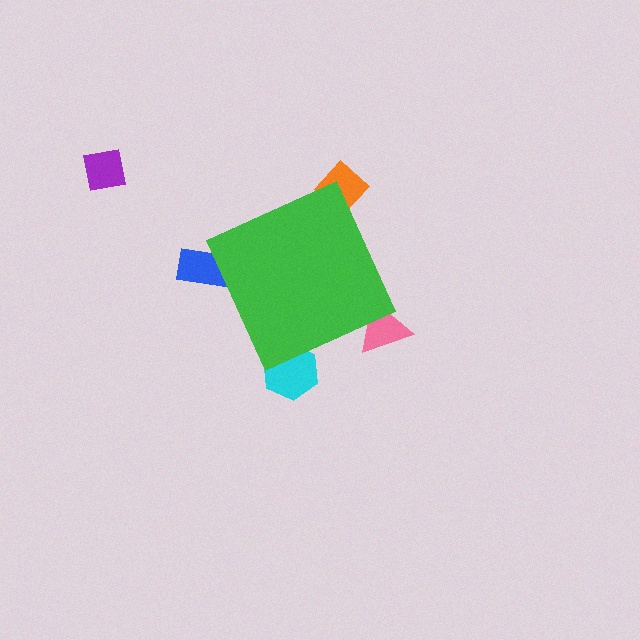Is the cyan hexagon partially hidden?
Yes, the cyan hexagon is partially hidden behind the green diamond.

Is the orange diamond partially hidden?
Yes, the orange diamond is partially hidden behind the green diamond.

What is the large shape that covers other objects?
A green diamond.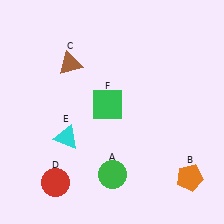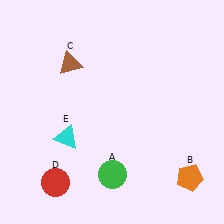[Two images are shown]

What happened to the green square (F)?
The green square (F) was removed in Image 2. It was in the top-left area of Image 1.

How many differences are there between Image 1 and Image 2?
There is 1 difference between the two images.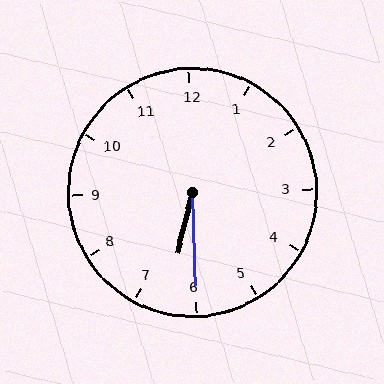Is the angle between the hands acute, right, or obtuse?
It is acute.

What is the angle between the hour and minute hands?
Approximately 15 degrees.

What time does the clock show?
6:30.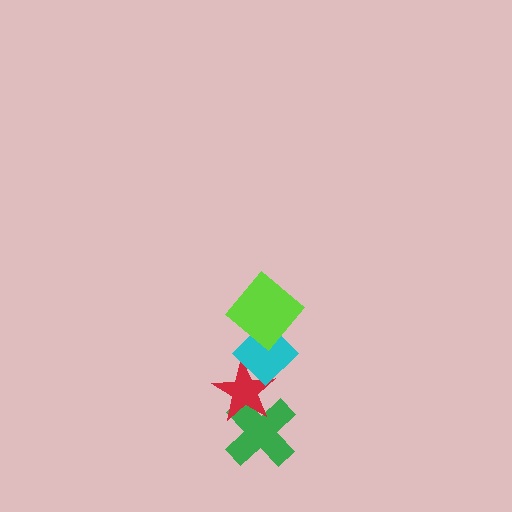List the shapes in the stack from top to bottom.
From top to bottom: the lime diamond, the cyan diamond, the red star, the green cross.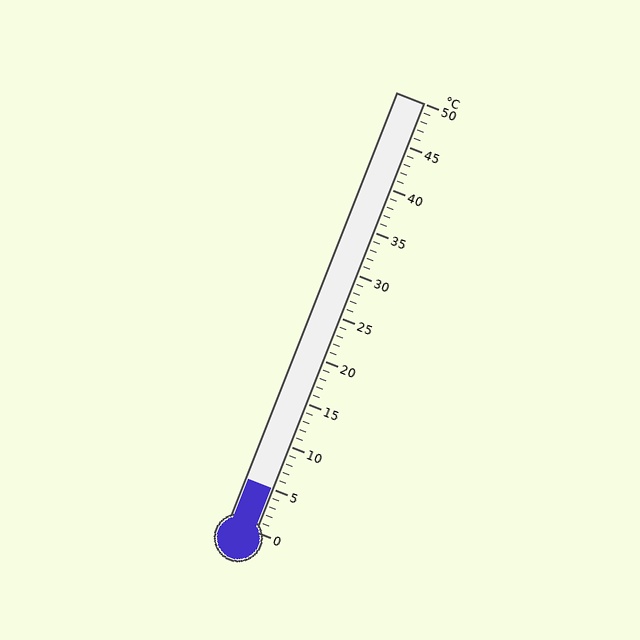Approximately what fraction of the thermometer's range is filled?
The thermometer is filled to approximately 10% of its range.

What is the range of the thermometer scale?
The thermometer scale ranges from 0°C to 50°C.